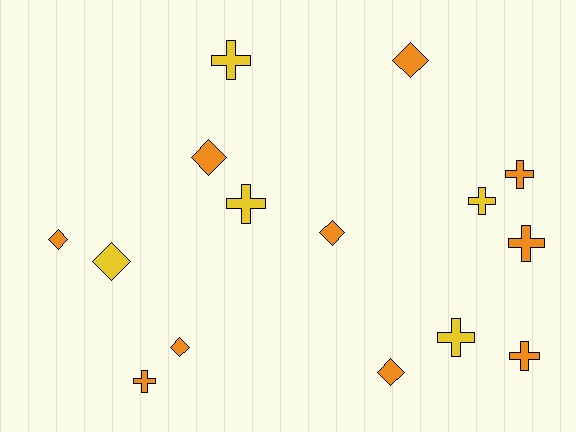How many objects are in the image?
There are 15 objects.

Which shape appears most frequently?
Cross, with 8 objects.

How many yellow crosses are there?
There are 4 yellow crosses.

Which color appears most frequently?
Orange, with 10 objects.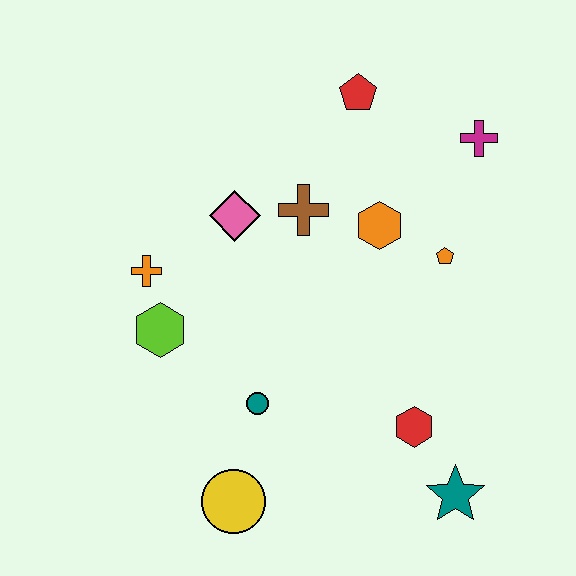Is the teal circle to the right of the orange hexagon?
No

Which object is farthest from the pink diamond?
The teal star is farthest from the pink diamond.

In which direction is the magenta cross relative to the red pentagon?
The magenta cross is to the right of the red pentagon.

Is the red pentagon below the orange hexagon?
No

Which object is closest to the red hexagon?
The teal star is closest to the red hexagon.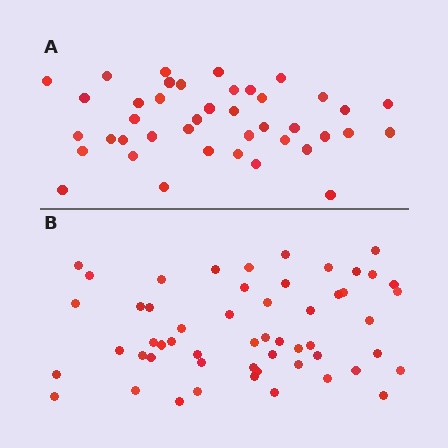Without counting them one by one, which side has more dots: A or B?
Region B (the bottom region) has more dots.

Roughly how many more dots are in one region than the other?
Region B has approximately 15 more dots than region A.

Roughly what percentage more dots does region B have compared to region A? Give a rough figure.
About 30% more.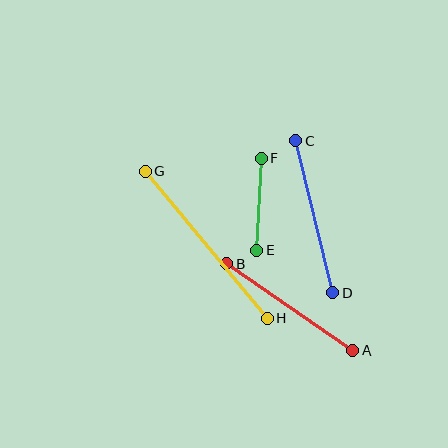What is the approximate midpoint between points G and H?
The midpoint is at approximately (206, 245) pixels.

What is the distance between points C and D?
The distance is approximately 156 pixels.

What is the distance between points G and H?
The distance is approximately 191 pixels.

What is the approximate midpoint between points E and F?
The midpoint is at approximately (259, 204) pixels.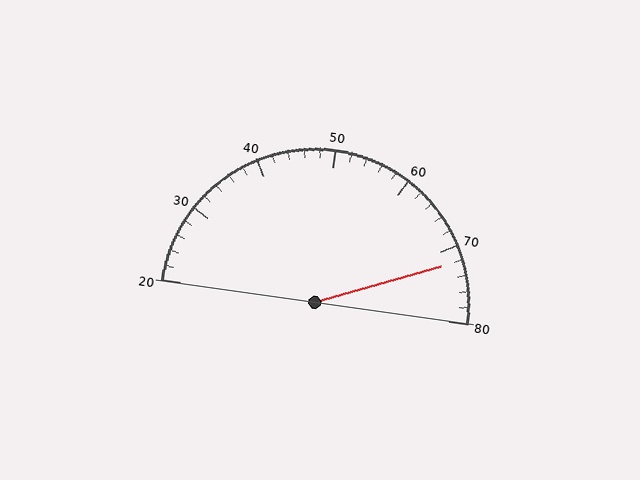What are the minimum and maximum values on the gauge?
The gauge ranges from 20 to 80.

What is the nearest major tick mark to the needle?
The nearest major tick mark is 70.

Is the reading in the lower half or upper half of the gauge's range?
The reading is in the upper half of the range (20 to 80).